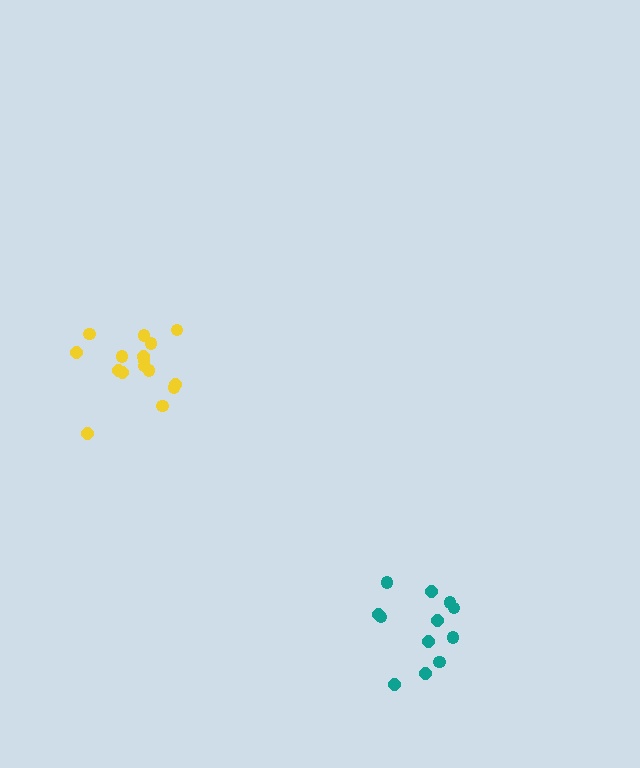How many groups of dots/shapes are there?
There are 2 groups.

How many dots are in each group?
Group 1: 16 dots, Group 2: 12 dots (28 total).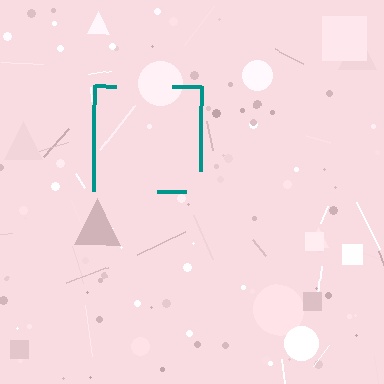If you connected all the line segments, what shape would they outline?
They would outline a square.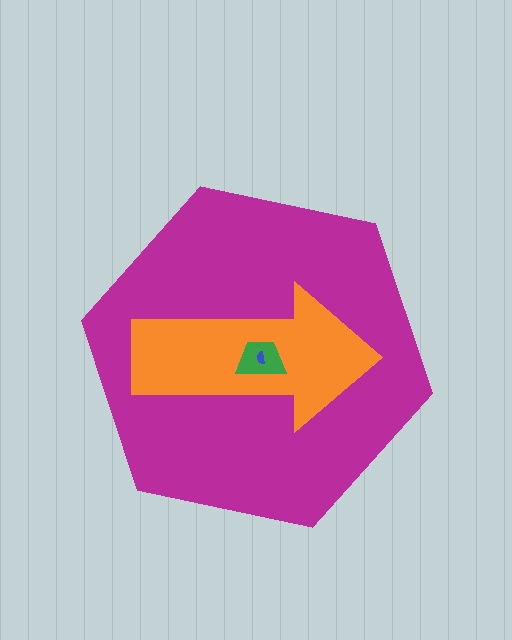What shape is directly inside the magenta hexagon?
The orange arrow.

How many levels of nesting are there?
4.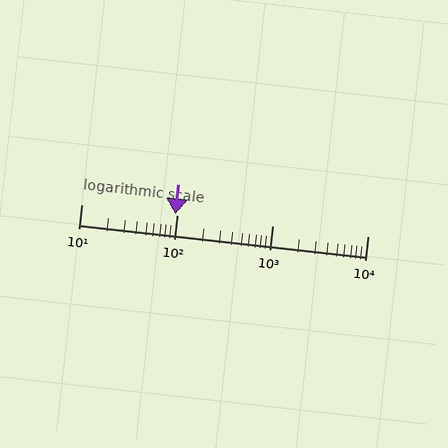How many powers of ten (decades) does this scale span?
The scale spans 3 decades, from 10 to 10000.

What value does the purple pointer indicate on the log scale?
The pointer indicates approximately 96.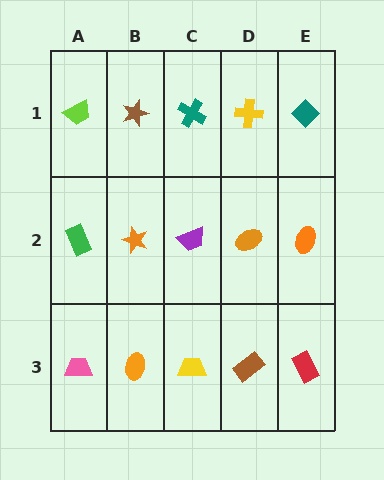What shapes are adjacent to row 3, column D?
An orange ellipse (row 2, column D), a yellow trapezoid (row 3, column C), a red rectangle (row 3, column E).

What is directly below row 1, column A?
A green rectangle.